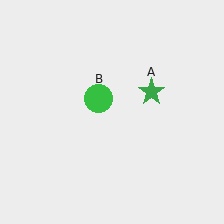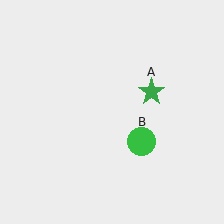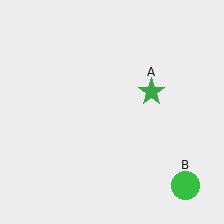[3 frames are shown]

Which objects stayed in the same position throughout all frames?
Green star (object A) remained stationary.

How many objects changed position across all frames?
1 object changed position: green circle (object B).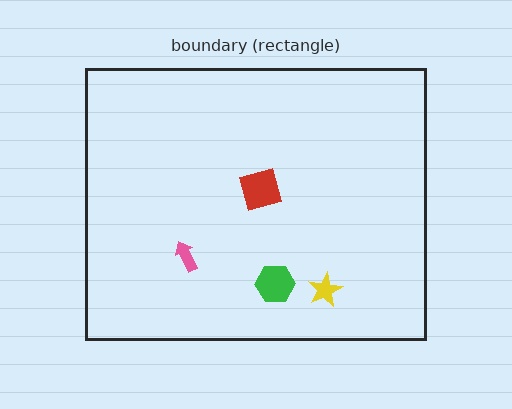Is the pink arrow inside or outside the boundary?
Inside.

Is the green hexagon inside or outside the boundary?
Inside.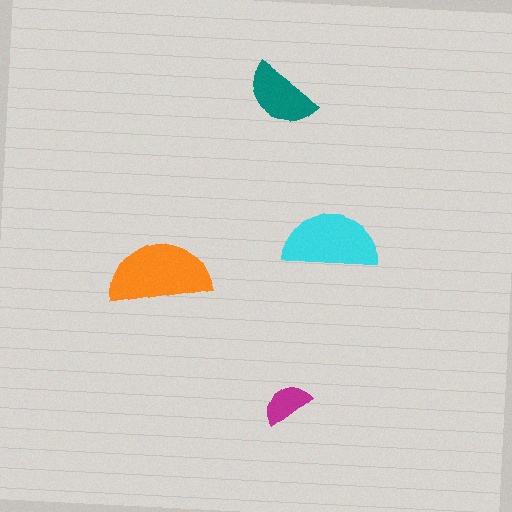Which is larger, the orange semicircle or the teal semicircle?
The orange one.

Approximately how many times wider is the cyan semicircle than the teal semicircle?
About 1.5 times wider.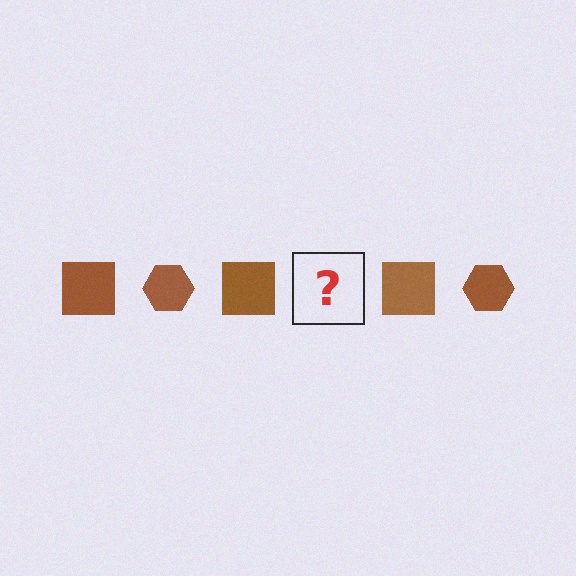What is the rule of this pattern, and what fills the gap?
The rule is that the pattern cycles through square, hexagon shapes in brown. The gap should be filled with a brown hexagon.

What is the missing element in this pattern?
The missing element is a brown hexagon.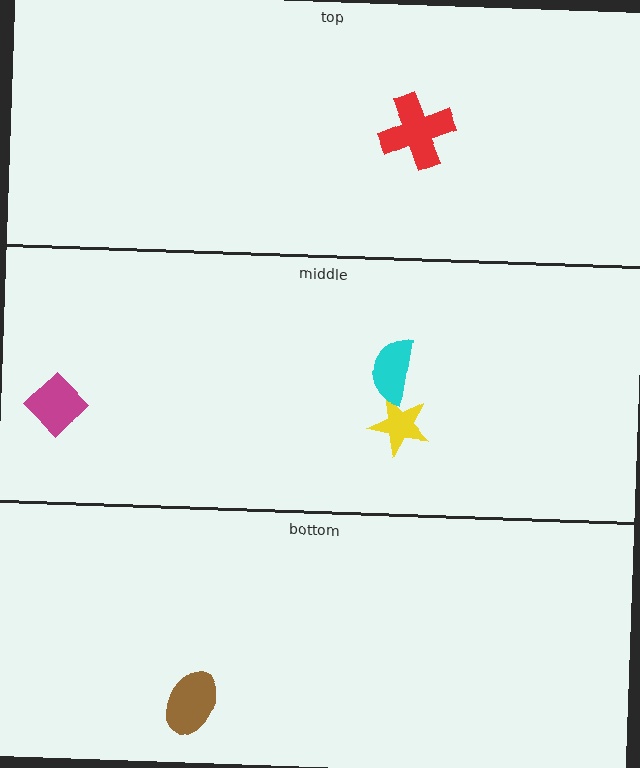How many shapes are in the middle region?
3.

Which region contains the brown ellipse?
The bottom region.